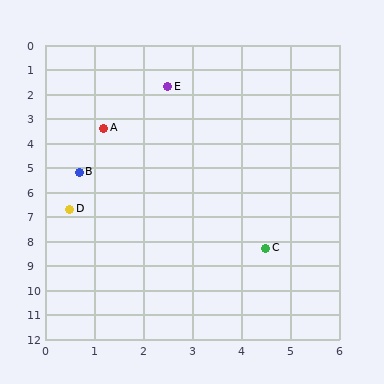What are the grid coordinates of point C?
Point C is at approximately (4.5, 8.3).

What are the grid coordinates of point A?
Point A is at approximately (1.2, 3.4).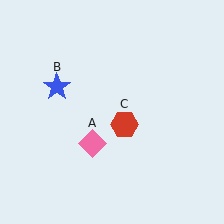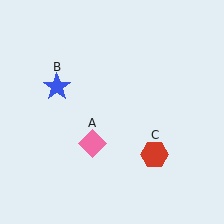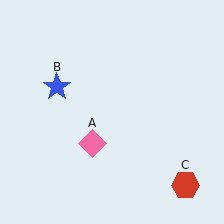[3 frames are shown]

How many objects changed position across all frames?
1 object changed position: red hexagon (object C).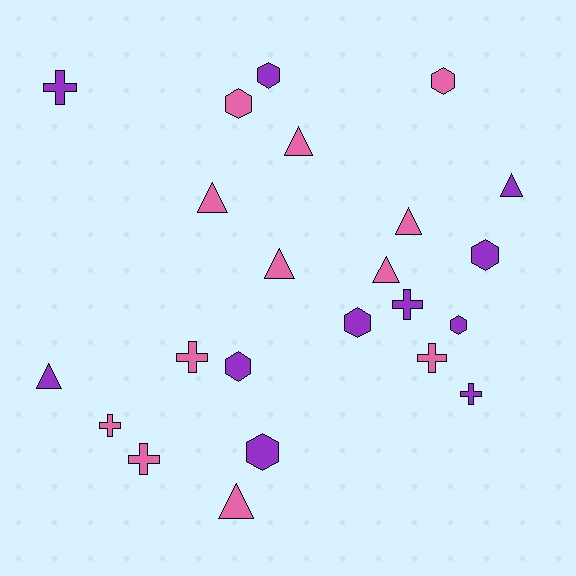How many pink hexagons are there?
There are 2 pink hexagons.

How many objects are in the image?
There are 23 objects.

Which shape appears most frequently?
Triangle, with 8 objects.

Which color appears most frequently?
Pink, with 12 objects.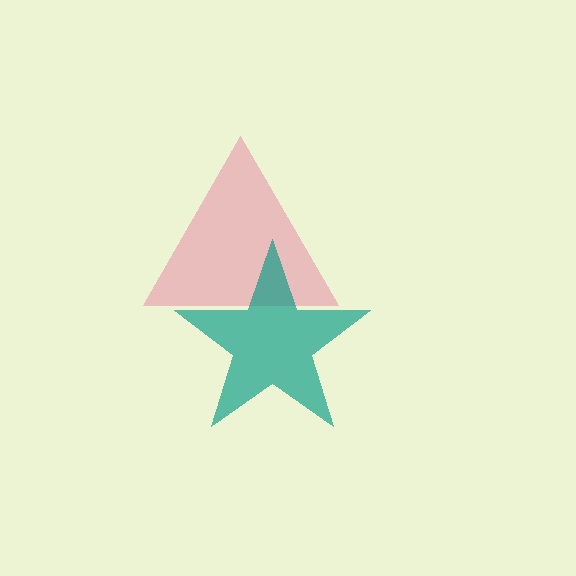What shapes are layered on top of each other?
The layered shapes are: a pink triangle, a teal star.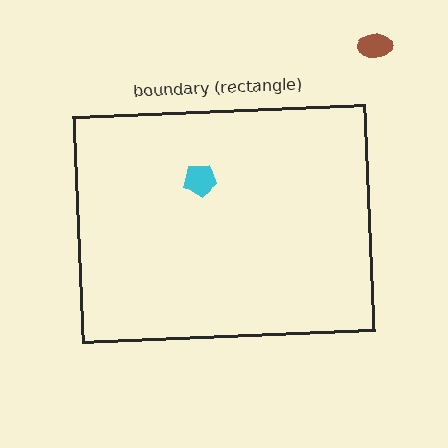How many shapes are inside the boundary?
1 inside, 1 outside.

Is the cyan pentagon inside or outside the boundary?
Inside.